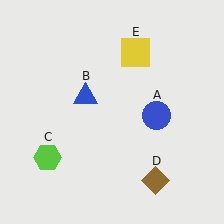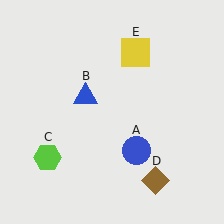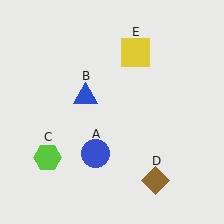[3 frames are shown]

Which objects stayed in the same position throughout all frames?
Blue triangle (object B) and lime hexagon (object C) and brown diamond (object D) and yellow square (object E) remained stationary.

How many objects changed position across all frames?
1 object changed position: blue circle (object A).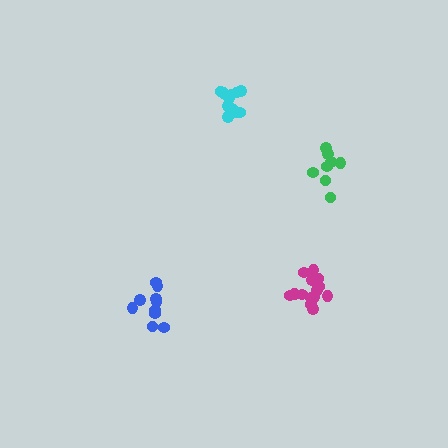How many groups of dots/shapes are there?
There are 4 groups.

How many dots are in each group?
Group 1: 14 dots, Group 2: 13 dots, Group 3: 10 dots, Group 4: 8 dots (45 total).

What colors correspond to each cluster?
The clusters are colored: magenta, cyan, blue, green.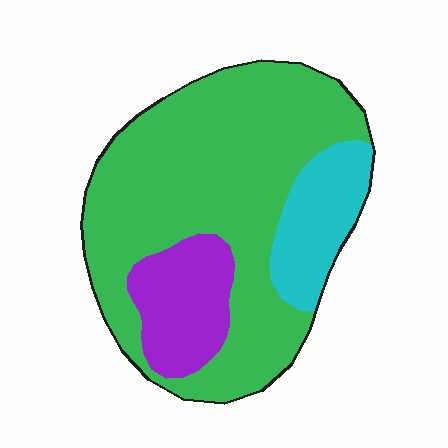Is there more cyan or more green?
Green.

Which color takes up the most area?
Green, at roughly 70%.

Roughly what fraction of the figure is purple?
Purple takes up about one sixth (1/6) of the figure.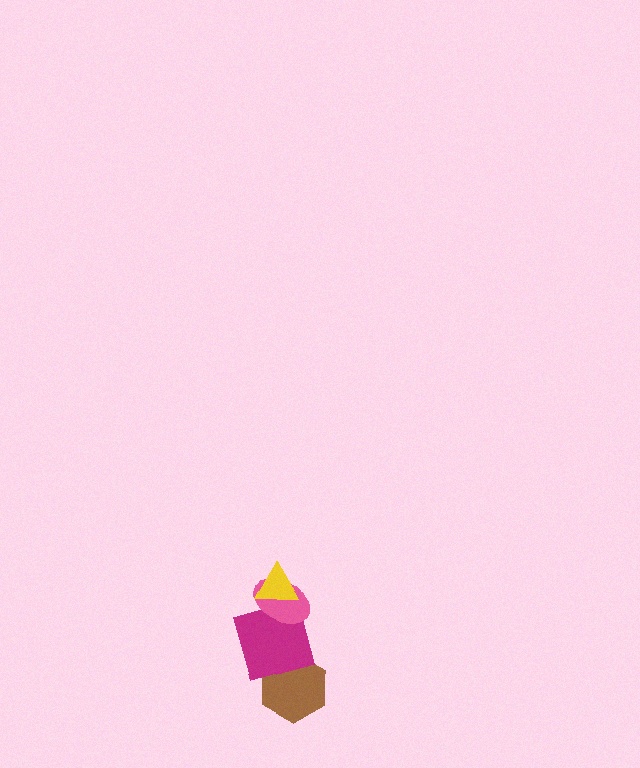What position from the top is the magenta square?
The magenta square is 3rd from the top.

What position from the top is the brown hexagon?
The brown hexagon is 4th from the top.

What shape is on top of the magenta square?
The pink ellipse is on top of the magenta square.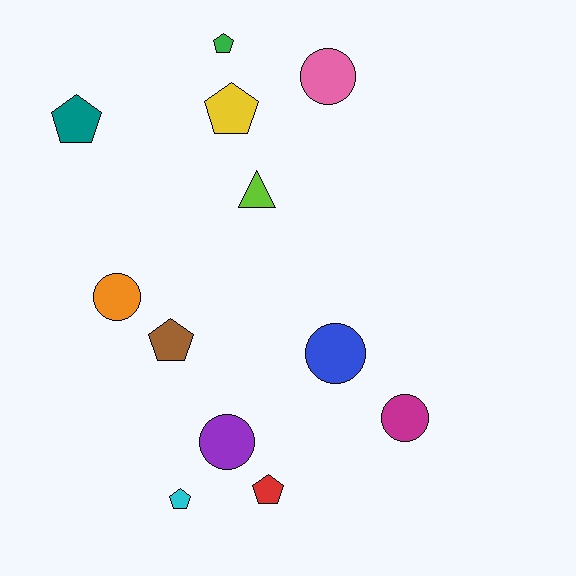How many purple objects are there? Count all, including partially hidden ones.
There is 1 purple object.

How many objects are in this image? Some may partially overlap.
There are 12 objects.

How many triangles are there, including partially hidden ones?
There is 1 triangle.